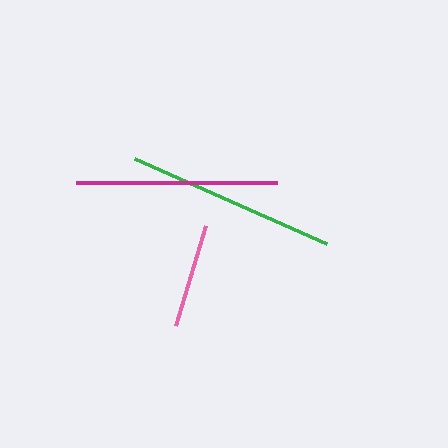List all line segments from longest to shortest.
From longest to shortest: green, magenta, pink.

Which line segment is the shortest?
The pink line is the shortest at approximately 104 pixels.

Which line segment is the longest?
The green line is the longest at approximately 211 pixels.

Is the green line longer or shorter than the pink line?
The green line is longer than the pink line.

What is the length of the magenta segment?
The magenta segment is approximately 201 pixels long.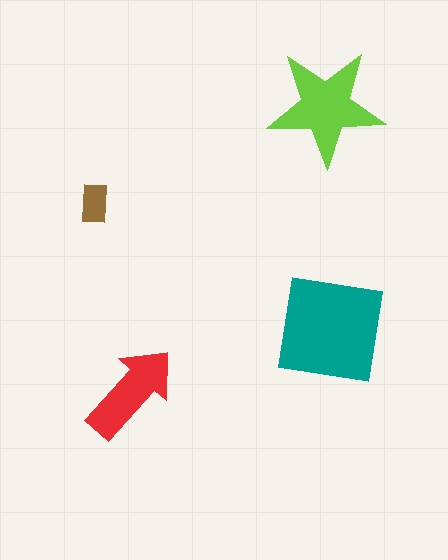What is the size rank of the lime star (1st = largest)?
2nd.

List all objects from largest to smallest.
The teal square, the lime star, the red arrow, the brown rectangle.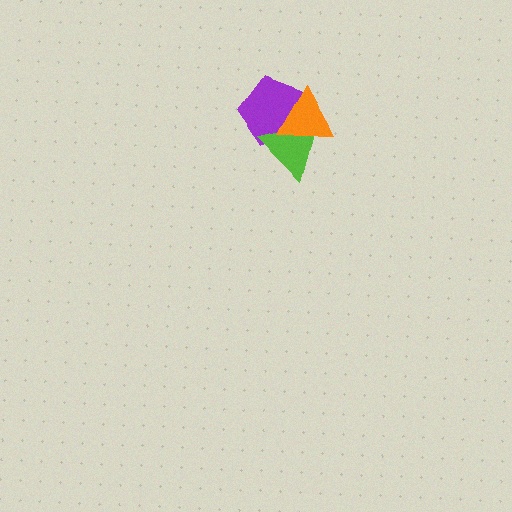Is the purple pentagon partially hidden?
Yes, it is partially covered by another shape.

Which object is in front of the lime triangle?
The orange triangle is in front of the lime triangle.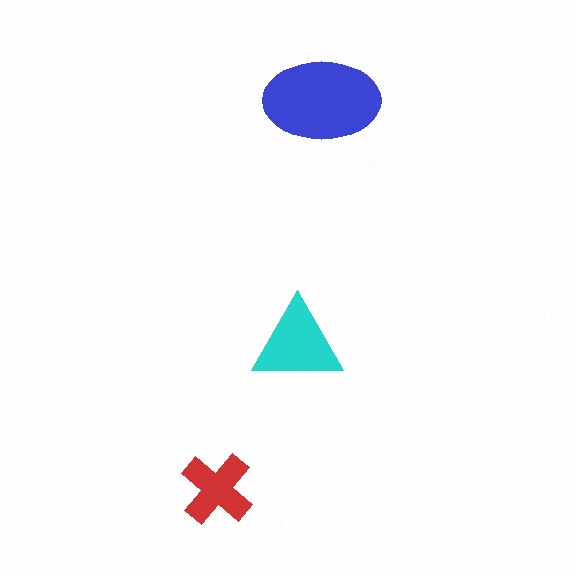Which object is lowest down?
The red cross is bottommost.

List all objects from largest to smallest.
The blue ellipse, the cyan triangle, the red cross.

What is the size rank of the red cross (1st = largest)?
3rd.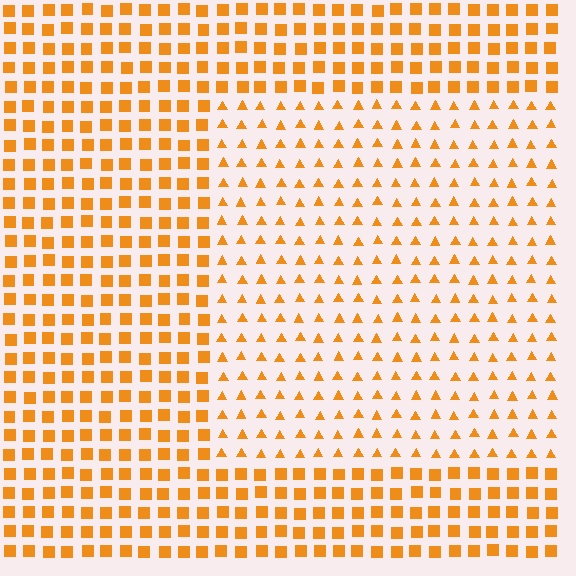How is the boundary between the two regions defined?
The boundary is defined by a change in element shape: triangles inside vs. squares outside. All elements share the same color and spacing.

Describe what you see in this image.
The image is filled with small orange elements arranged in a uniform grid. A rectangle-shaped region contains triangles, while the surrounding area contains squares. The boundary is defined purely by the change in element shape.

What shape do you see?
I see a rectangle.